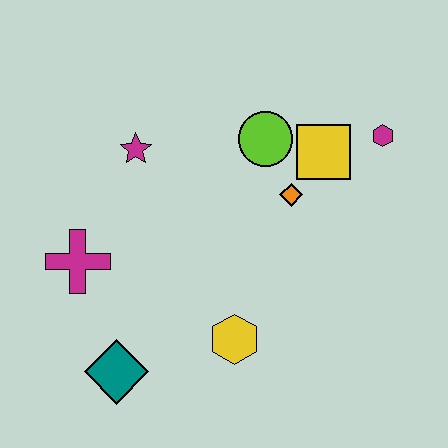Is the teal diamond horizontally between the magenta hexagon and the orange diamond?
No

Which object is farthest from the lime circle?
The teal diamond is farthest from the lime circle.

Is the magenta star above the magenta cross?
Yes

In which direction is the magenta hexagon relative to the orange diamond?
The magenta hexagon is to the right of the orange diamond.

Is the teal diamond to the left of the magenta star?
Yes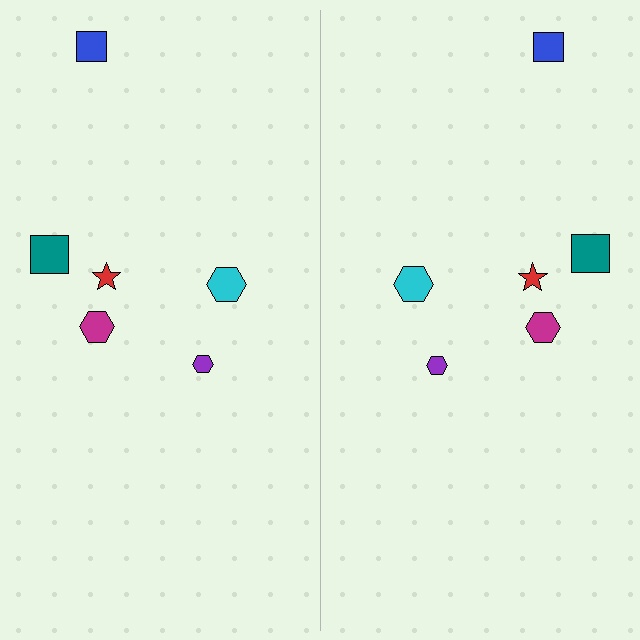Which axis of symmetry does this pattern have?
The pattern has a vertical axis of symmetry running through the center of the image.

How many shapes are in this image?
There are 12 shapes in this image.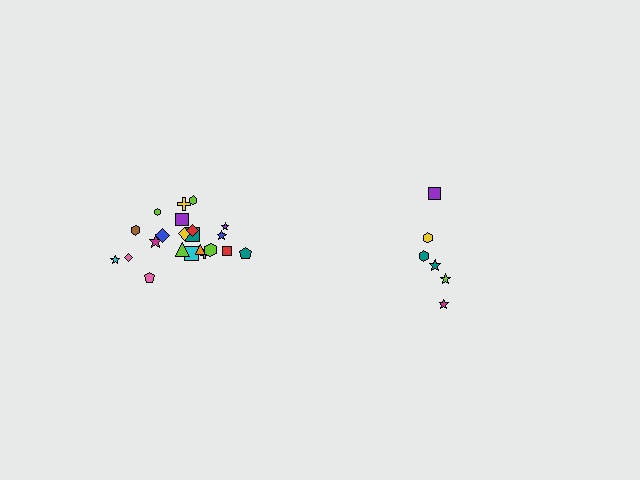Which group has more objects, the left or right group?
The left group.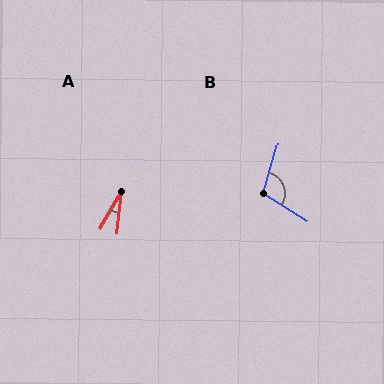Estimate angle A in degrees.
Approximately 24 degrees.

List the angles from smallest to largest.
A (24°), B (106°).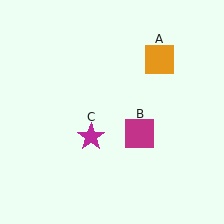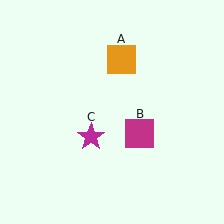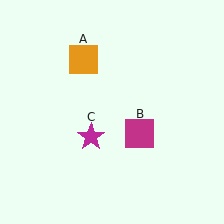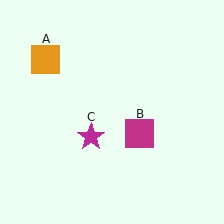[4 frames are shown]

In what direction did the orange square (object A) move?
The orange square (object A) moved left.